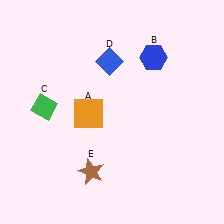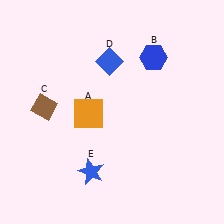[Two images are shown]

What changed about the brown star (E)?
In Image 1, E is brown. In Image 2, it changed to blue.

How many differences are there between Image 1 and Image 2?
There are 2 differences between the two images.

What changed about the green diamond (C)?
In Image 1, C is green. In Image 2, it changed to brown.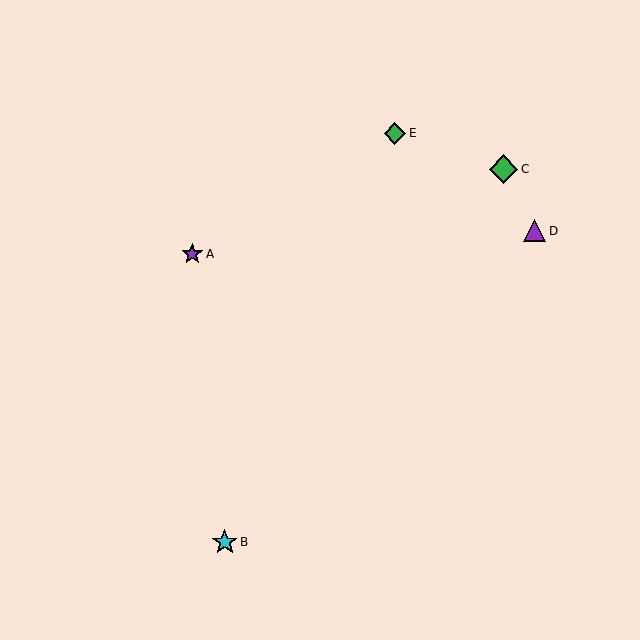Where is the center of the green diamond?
The center of the green diamond is at (504, 169).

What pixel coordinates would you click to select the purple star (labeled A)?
Click at (192, 254) to select the purple star A.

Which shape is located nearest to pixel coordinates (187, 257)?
The purple star (labeled A) at (192, 254) is nearest to that location.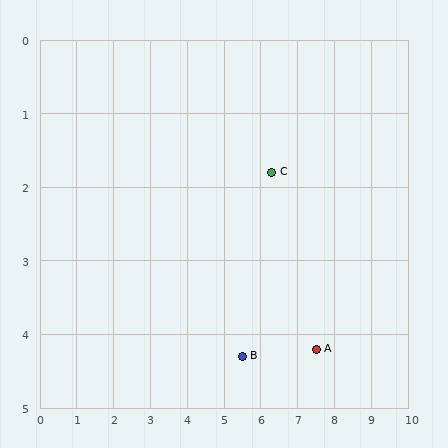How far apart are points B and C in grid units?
Points B and C are about 2.6 grid units apart.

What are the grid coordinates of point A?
Point A is at approximately (7.5, 4.2).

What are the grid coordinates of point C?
Point C is at approximately (6.3, 1.8).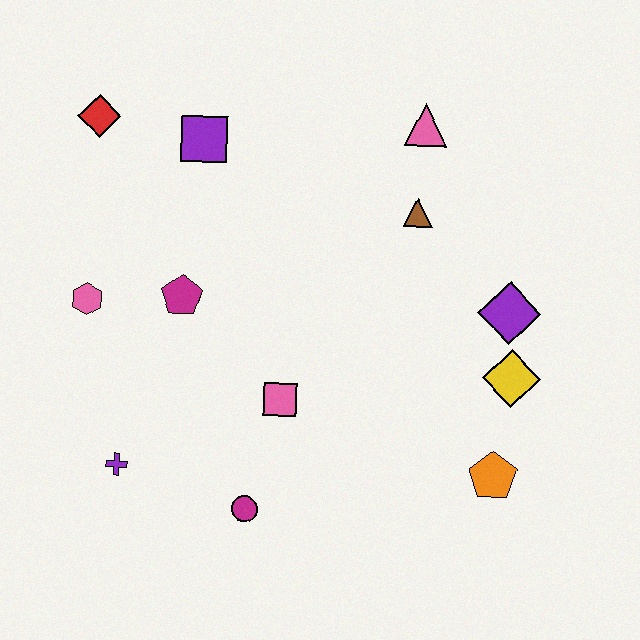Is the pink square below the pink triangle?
Yes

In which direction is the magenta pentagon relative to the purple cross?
The magenta pentagon is above the purple cross.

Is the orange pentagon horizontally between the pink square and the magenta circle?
No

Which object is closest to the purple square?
The red diamond is closest to the purple square.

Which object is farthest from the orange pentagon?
The red diamond is farthest from the orange pentagon.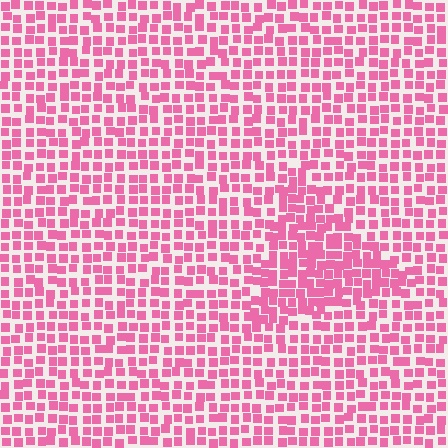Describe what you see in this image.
The image contains small pink elements arranged at two different densities. A triangle-shaped region is visible where the elements are more densely packed than the surrounding area.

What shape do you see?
I see a triangle.